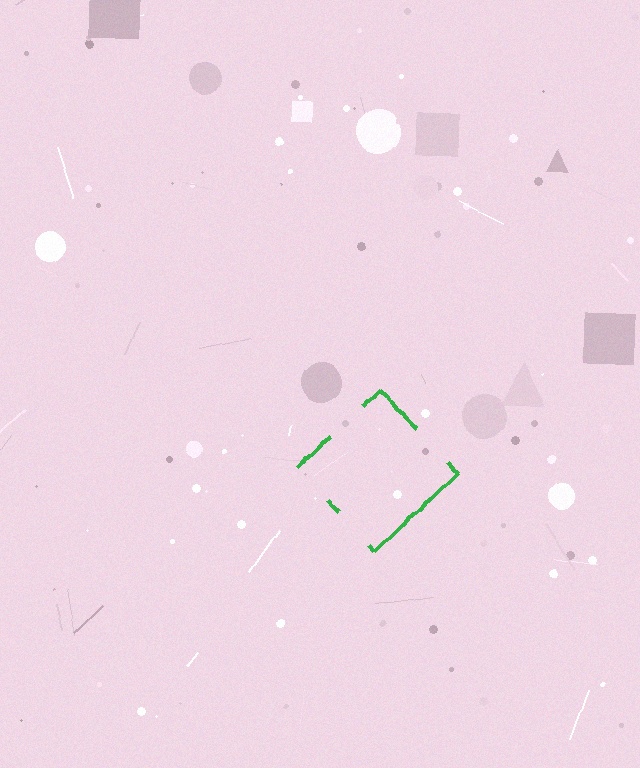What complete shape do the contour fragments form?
The contour fragments form a diamond.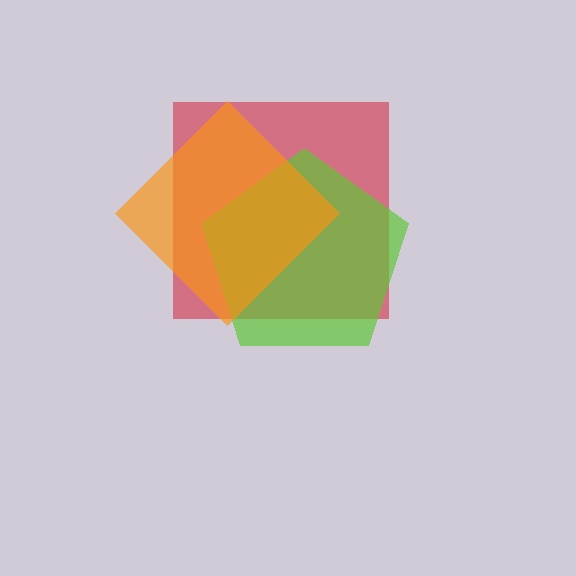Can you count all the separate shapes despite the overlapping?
Yes, there are 3 separate shapes.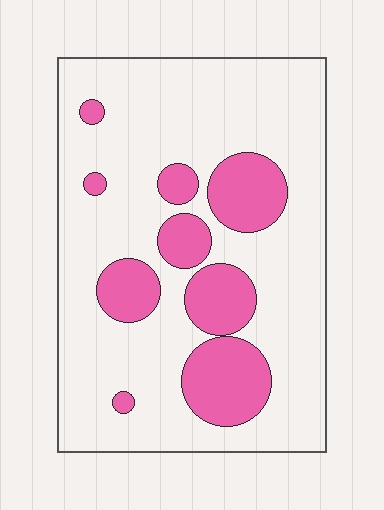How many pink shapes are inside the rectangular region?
9.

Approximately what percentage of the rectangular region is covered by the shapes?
Approximately 25%.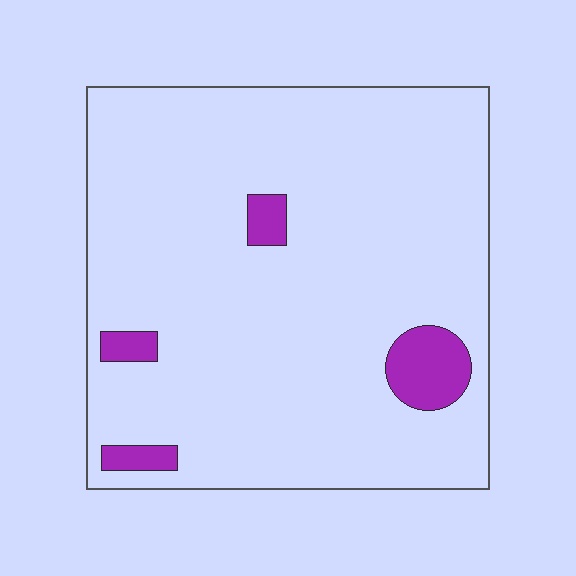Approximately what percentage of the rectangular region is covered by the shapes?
Approximately 5%.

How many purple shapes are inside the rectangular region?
4.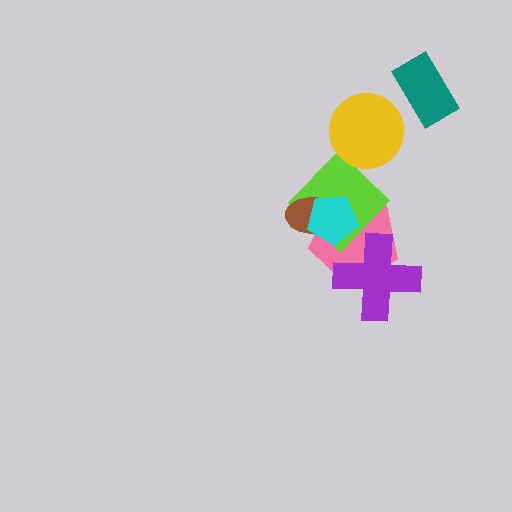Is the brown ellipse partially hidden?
Yes, it is partially covered by another shape.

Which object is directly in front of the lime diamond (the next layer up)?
The brown ellipse is directly in front of the lime diamond.